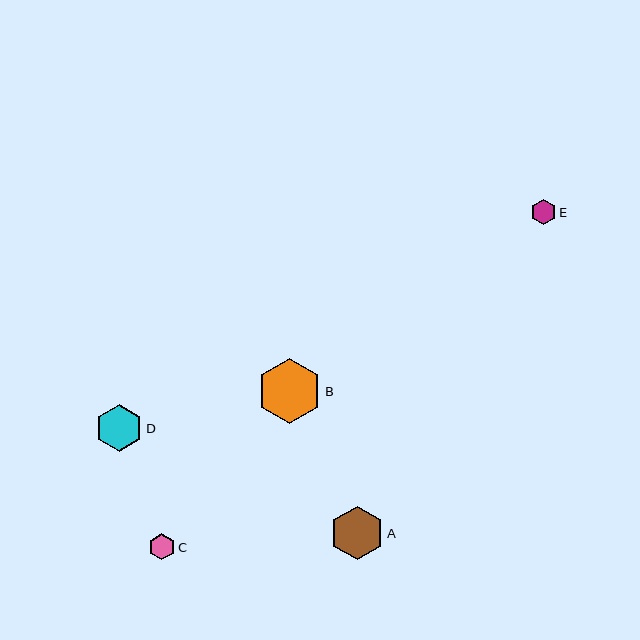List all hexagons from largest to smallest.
From largest to smallest: B, A, D, C, E.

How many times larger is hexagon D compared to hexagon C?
Hexagon D is approximately 1.8 times the size of hexagon C.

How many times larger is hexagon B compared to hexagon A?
Hexagon B is approximately 1.2 times the size of hexagon A.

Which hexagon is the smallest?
Hexagon E is the smallest with a size of approximately 26 pixels.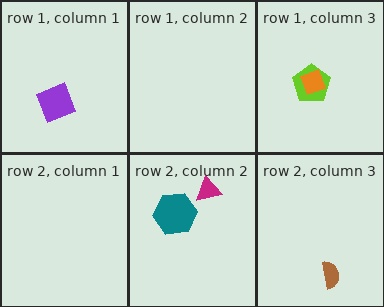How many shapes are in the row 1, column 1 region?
1.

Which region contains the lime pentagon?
The row 1, column 3 region.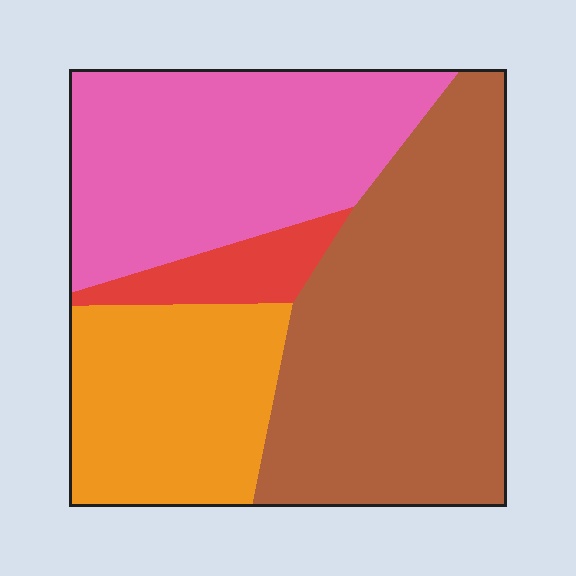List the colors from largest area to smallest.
From largest to smallest: brown, pink, orange, red.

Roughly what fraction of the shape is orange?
Orange covers about 20% of the shape.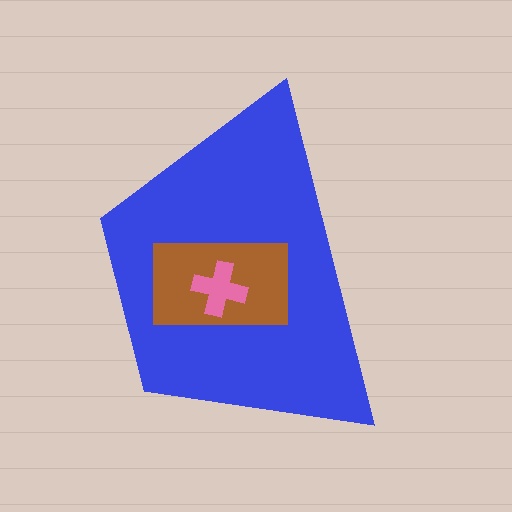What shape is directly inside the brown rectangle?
The pink cross.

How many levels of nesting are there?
3.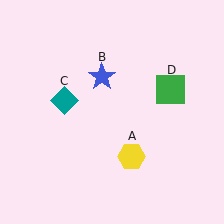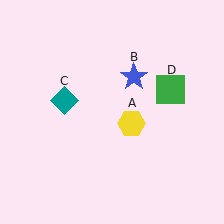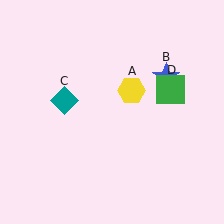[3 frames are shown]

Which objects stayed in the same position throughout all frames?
Teal diamond (object C) and green square (object D) remained stationary.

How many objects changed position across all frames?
2 objects changed position: yellow hexagon (object A), blue star (object B).